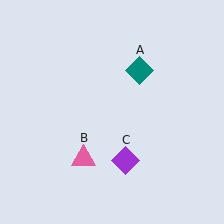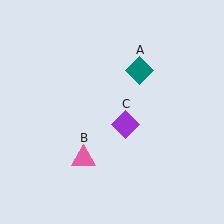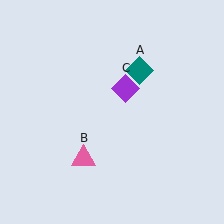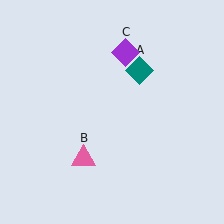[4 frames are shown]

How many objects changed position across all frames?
1 object changed position: purple diamond (object C).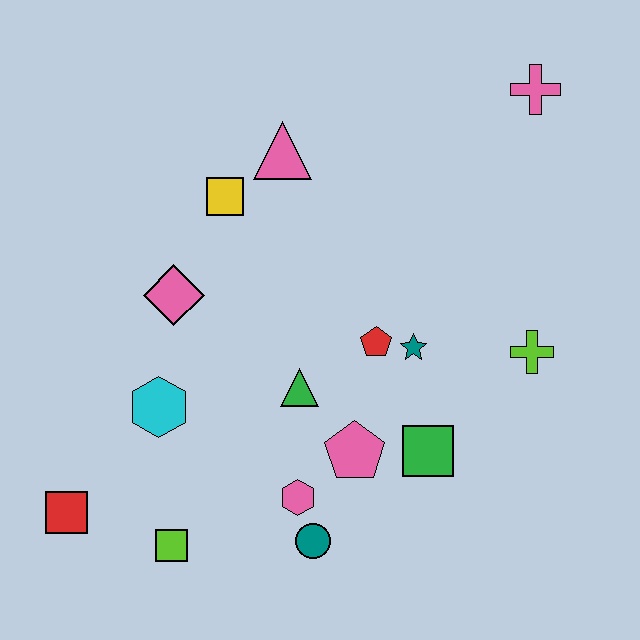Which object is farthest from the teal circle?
The pink cross is farthest from the teal circle.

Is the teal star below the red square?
No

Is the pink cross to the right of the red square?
Yes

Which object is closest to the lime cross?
The teal star is closest to the lime cross.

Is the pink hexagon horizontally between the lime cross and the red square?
Yes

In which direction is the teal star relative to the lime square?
The teal star is to the right of the lime square.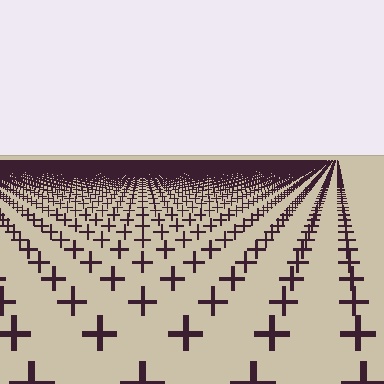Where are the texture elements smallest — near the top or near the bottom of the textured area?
Near the top.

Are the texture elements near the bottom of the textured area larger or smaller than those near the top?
Larger. Near the bottom, elements are closer to the viewer and appear at a bigger on-screen size.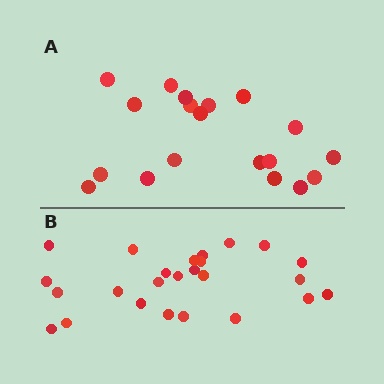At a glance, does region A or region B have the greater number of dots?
Region B (the bottom region) has more dots.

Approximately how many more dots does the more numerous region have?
Region B has about 6 more dots than region A.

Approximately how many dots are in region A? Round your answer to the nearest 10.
About 20 dots. (The exact count is 19, which rounds to 20.)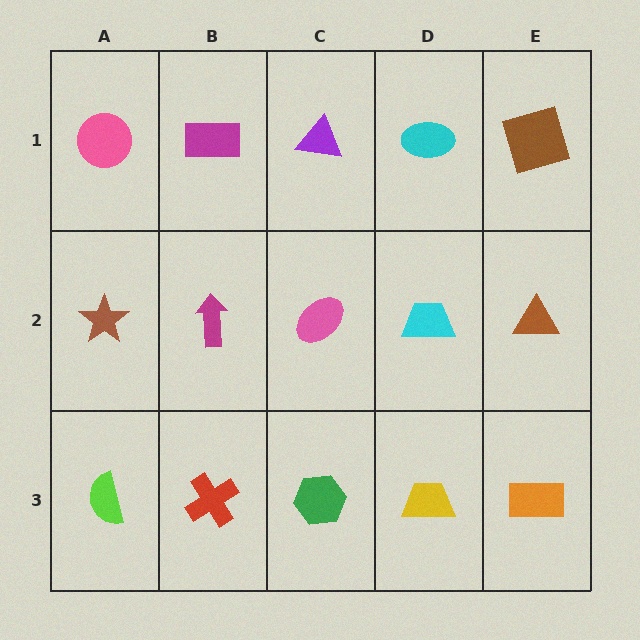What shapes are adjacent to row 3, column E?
A brown triangle (row 2, column E), a yellow trapezoid (row 3, column D).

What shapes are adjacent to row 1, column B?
A magenta arrow (row 2, column B), a pink circle (row 1, column A), a purple triangle (row 1, column C).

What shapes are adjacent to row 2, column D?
A cyan ellipse (row 1, column D), a yellow trapezoid (row 3, column D), a pink ellipse (row 2, column C), a brown triangle (row 2, column E).